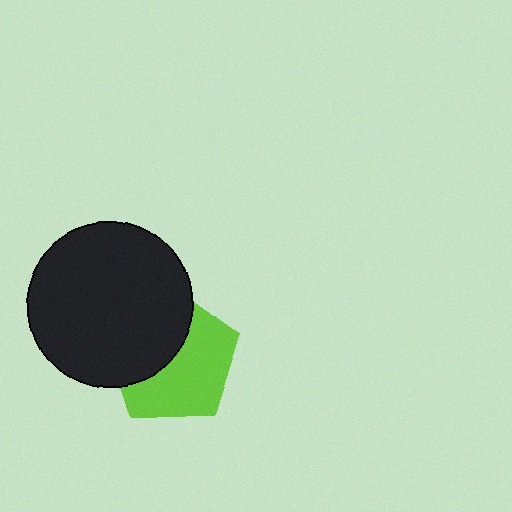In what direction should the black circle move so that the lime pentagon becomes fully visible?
The black circle should move toward the upper-left. That is the shortest direction to clear the overlap and leave the lime pentagon fully visible.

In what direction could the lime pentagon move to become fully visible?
The lime pentagon could move toward the lower-right. That would shift it out from behind the black circle entirely.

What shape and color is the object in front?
The object in front is a black circle.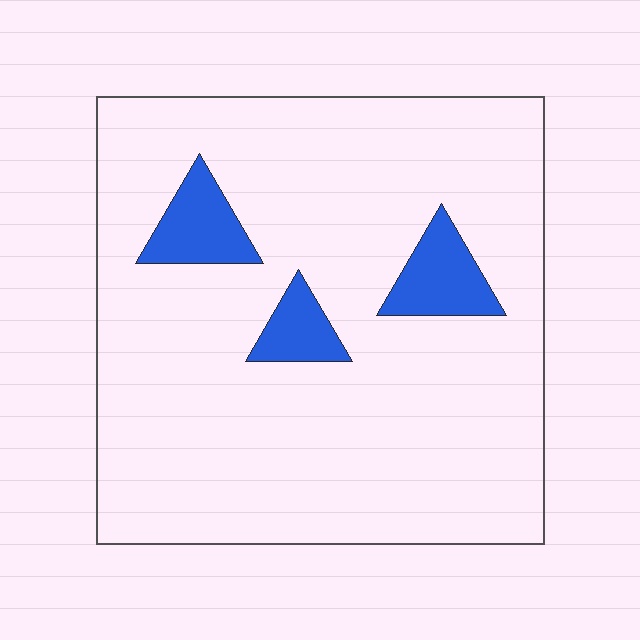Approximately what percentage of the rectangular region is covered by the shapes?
Approximately 10%.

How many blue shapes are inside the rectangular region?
3.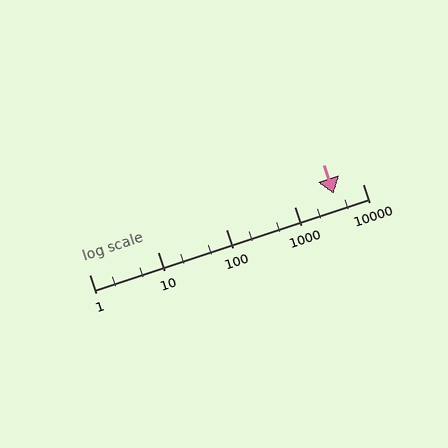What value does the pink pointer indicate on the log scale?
The pointer indicates approximately 3800.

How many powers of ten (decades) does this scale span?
The scale spans 4 decades, from 1 to 10000.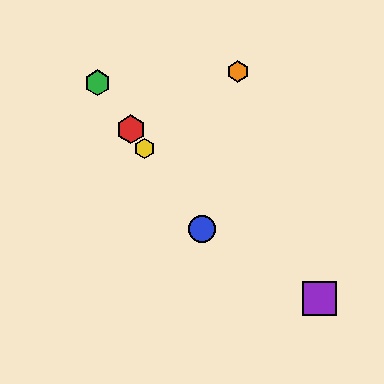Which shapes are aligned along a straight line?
The red hexagon, the blue circle, the green hexagon, the yellow hexagon are aligned along a straight line.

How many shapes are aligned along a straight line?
4 shapes (the red hexagon, the blue circle, the green hexagon, the yellow hexagon) are aligned along a straight line.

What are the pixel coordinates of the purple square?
The purple square is at (320, 299).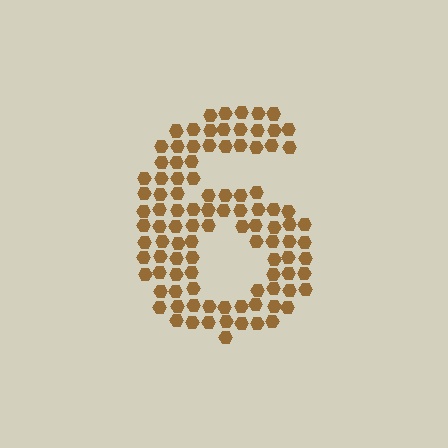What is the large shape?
The large shape is the digit 6.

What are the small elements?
The small elements are hexagons.